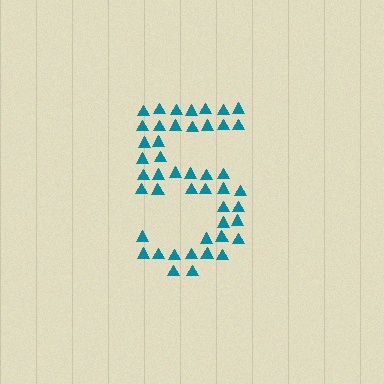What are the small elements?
The small elements are triangles.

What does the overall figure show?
The overall figure shows the digit 5.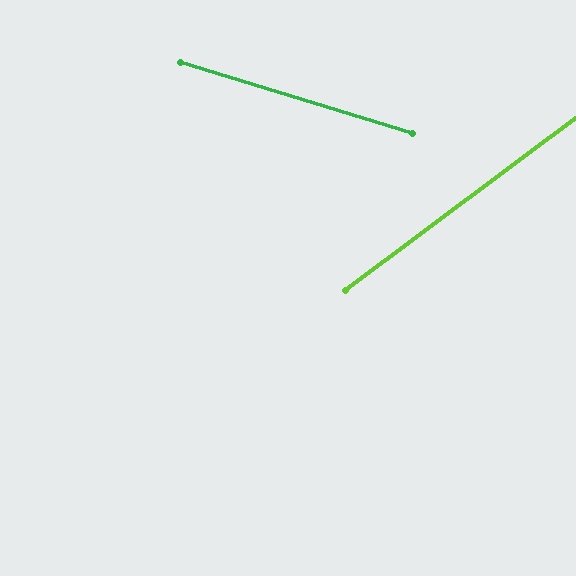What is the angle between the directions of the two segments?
Approximately 54 degrees.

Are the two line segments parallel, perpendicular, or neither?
Neither parallel nor perpendicular — they differ by about 54°.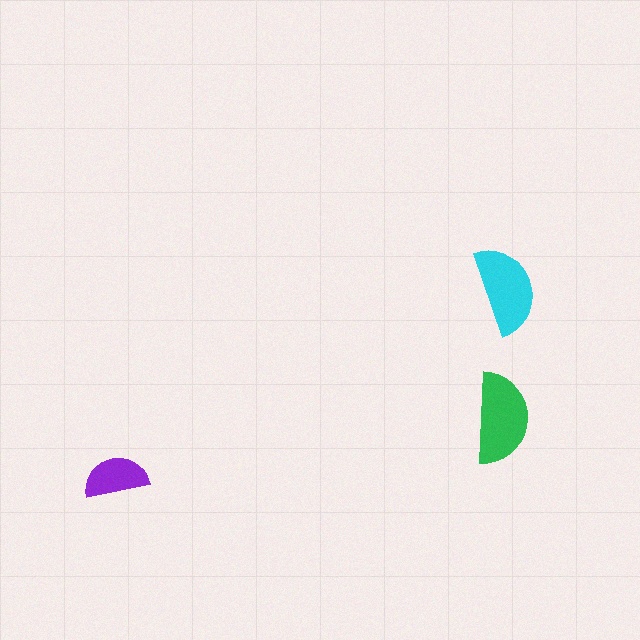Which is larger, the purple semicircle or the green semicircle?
The green one.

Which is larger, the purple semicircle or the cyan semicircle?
The cyan one.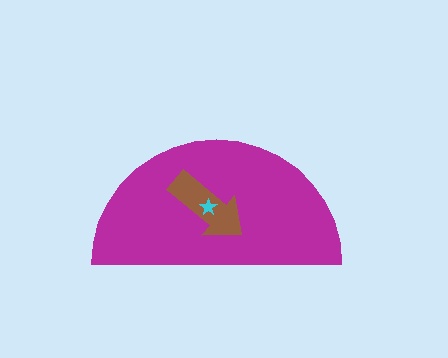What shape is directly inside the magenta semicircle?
The brown arrow.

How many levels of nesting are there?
3.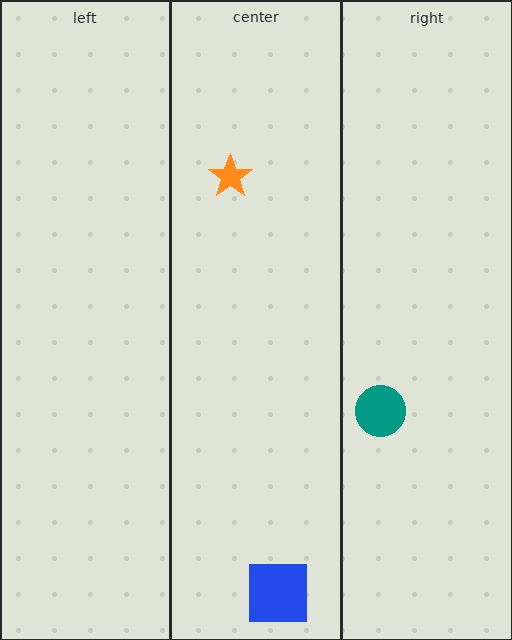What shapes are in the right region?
The teal circle.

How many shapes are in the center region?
2.